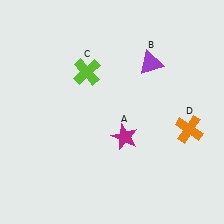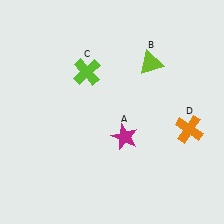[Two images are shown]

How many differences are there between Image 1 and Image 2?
There is 1 difference between the two images.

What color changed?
The triangle (B) changed from purple in Image 1 to lime in Image 2.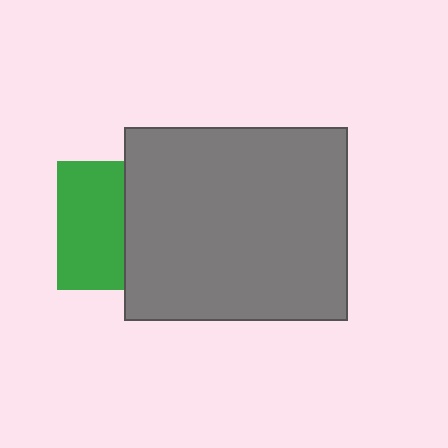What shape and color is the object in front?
The object in front is a gray rectangle.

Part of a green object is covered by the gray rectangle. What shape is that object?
It is a square.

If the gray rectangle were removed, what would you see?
You would see the complete green square.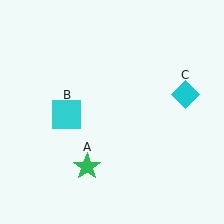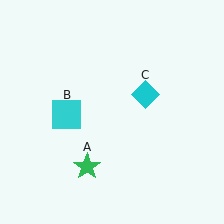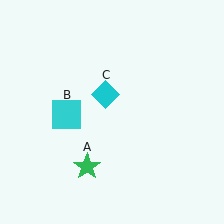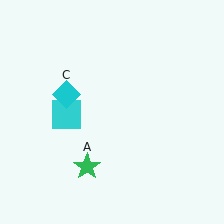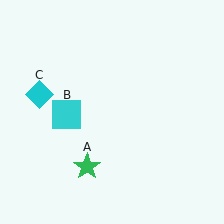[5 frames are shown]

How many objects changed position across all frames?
1 object changed position: cyan diamond (object C).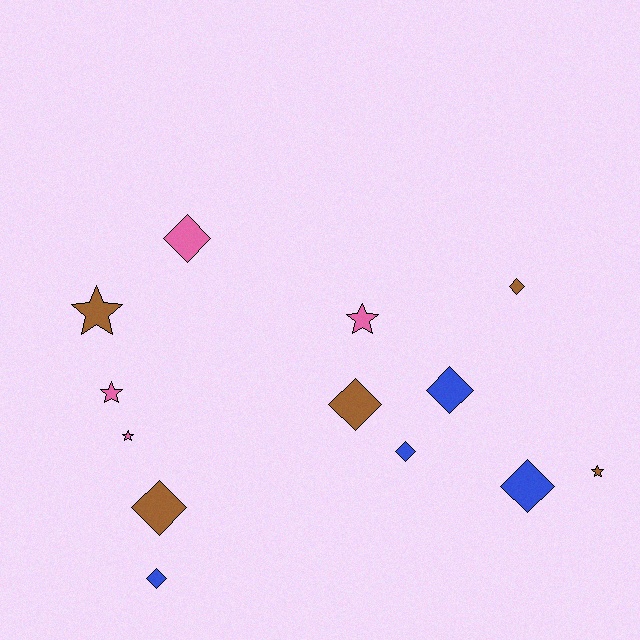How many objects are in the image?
There are 13 objects.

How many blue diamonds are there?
There are 4 blue diamonds.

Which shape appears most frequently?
Diamond, with 8 objects.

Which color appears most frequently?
Brown, with 5 objects.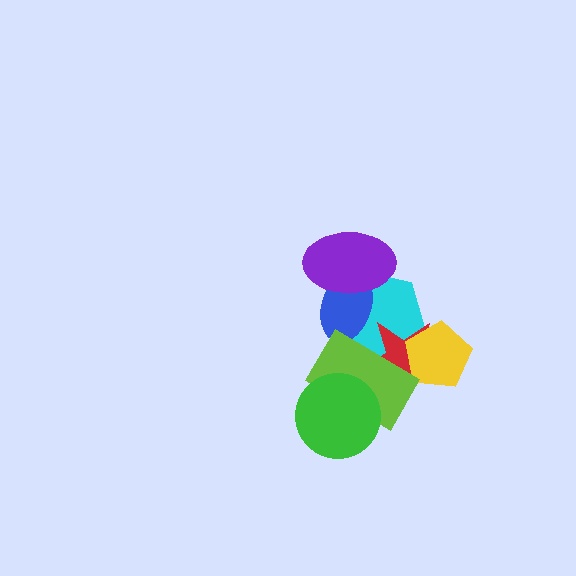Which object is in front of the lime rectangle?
The green circle is in front of the lime rectangle.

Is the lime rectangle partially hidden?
Yes, it is partially covered by another shape.